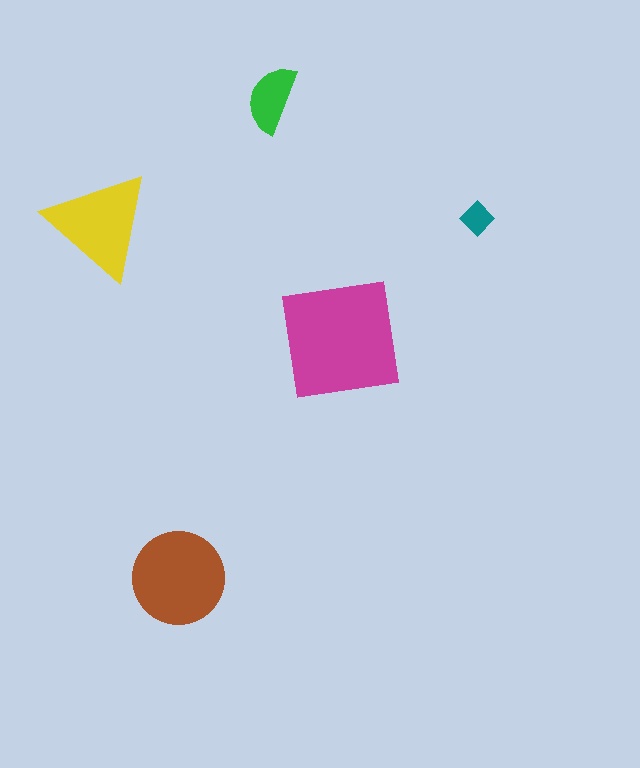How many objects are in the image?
There are 5 objects in the image.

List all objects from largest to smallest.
The magenta square, the brown circle, the yellow triangle, the green semicircle, the teal diamond.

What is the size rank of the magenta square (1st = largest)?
1st.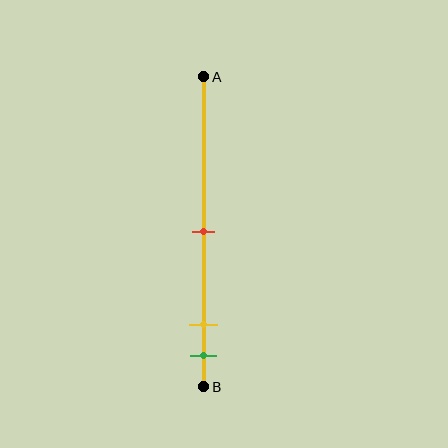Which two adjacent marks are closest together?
The yellow and green marks are the closest adjacent pair.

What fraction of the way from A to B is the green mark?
The green mark is approximately 90% (0.9) of the way from A to B.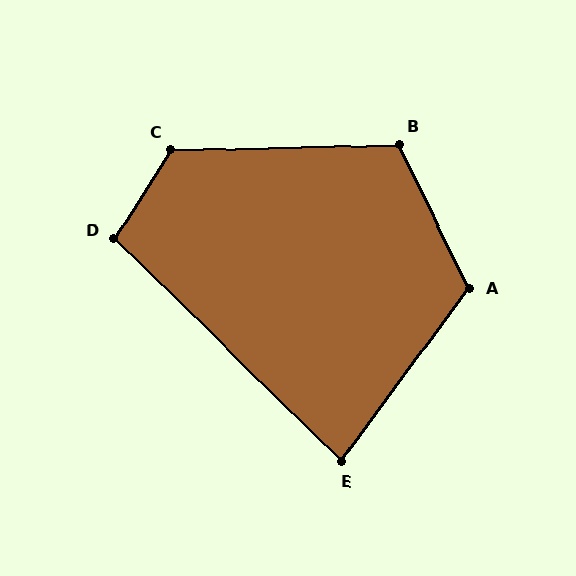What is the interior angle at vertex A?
Approximately 117 degrees (obtuse).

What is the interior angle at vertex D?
Approximately 102 degrees (obtuse).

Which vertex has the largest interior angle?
C, at approximately 124 degrees.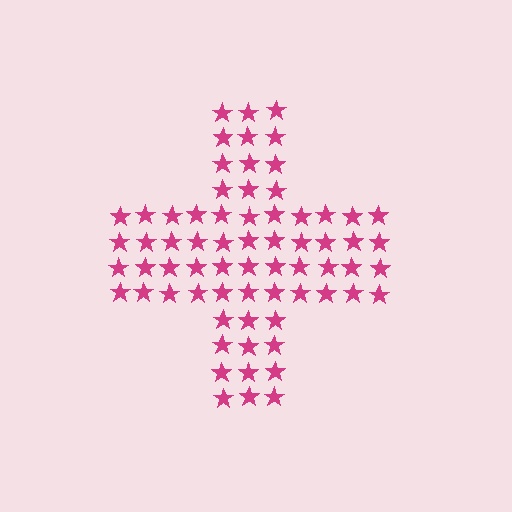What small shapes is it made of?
It is made of small stars.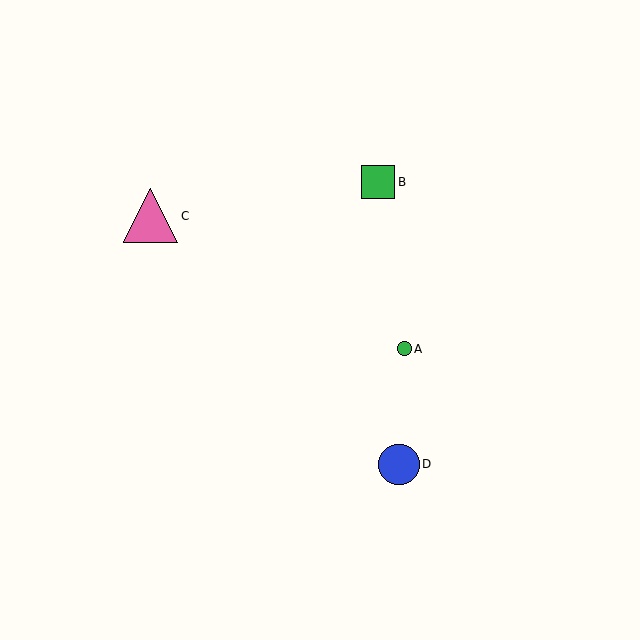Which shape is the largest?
The pink triangle (labeled C) is the largest.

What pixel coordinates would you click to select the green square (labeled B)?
Click at (378, 182) to select the green square B.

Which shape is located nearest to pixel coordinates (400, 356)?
The green circle (labeled A) at (404, 349) is nearest to that location.